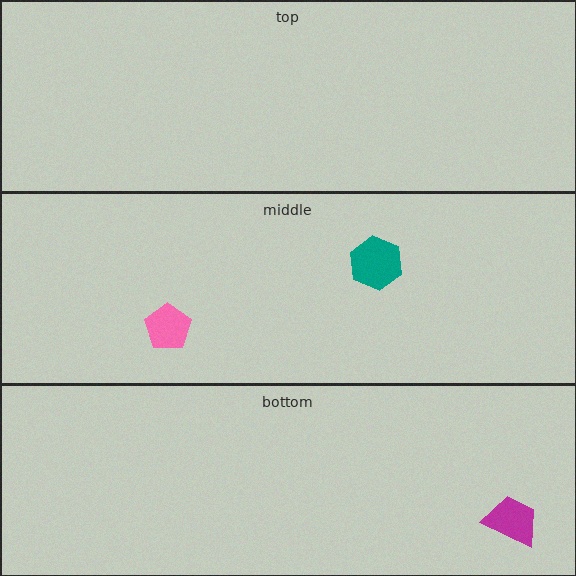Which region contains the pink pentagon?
The middle region.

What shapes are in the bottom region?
The magenta trapezoid.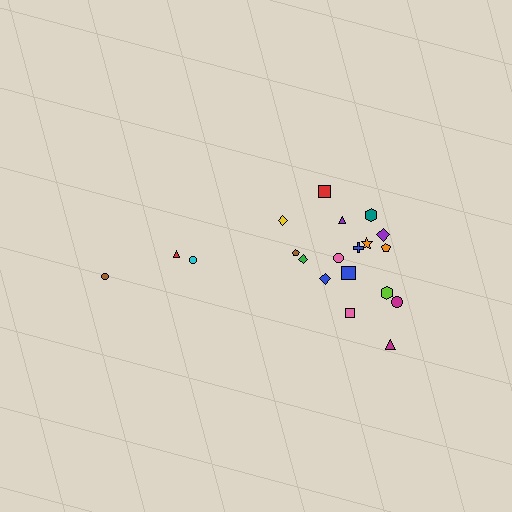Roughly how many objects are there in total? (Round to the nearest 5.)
Roughly 20 objects in total.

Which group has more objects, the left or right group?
The right group.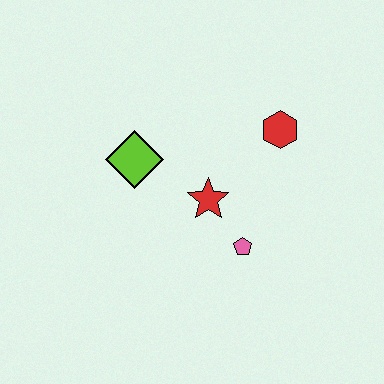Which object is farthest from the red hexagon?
The lime diamond is farthest from the red hexagon.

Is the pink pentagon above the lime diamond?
No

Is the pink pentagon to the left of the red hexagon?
Yes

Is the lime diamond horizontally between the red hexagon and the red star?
No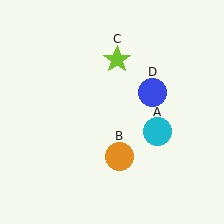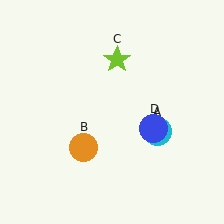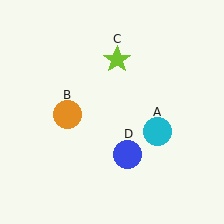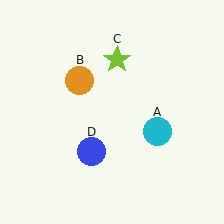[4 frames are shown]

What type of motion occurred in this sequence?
The orange circle (object B), blue circle (object D) rotated clockwise around the center of the scene.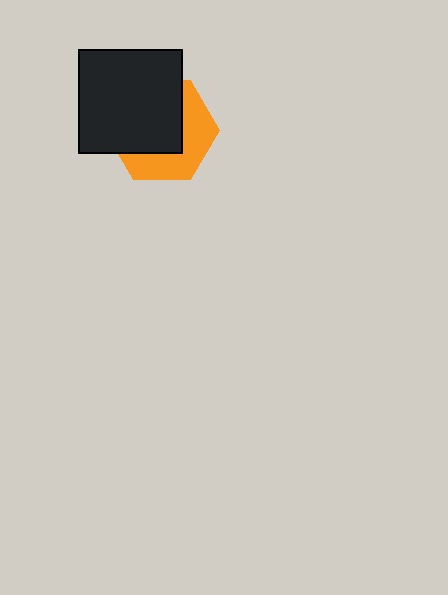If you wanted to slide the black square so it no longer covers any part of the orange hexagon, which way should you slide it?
Slide it toward the upper-left — that is the most direct way to separate the two shapes.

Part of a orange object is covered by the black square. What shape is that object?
It is a hexagon.